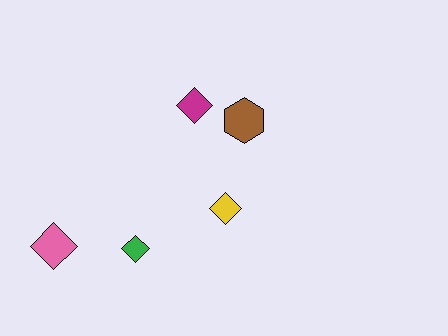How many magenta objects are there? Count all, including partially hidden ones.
There is 1 magenta object.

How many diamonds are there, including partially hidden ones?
There are 4 diamonds.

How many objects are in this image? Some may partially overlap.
There are 5 objects.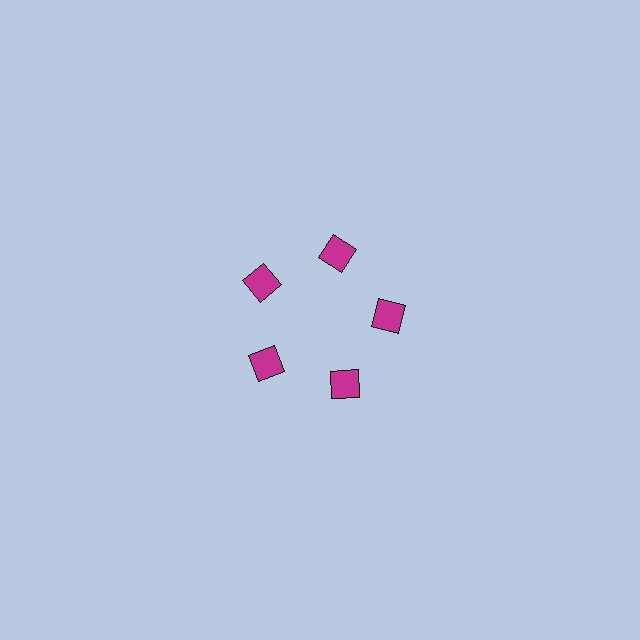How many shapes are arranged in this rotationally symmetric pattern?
There are 5 shapes, arranged in 5 groups of 1.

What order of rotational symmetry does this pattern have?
This pattern has 5-fold rotational symmetry.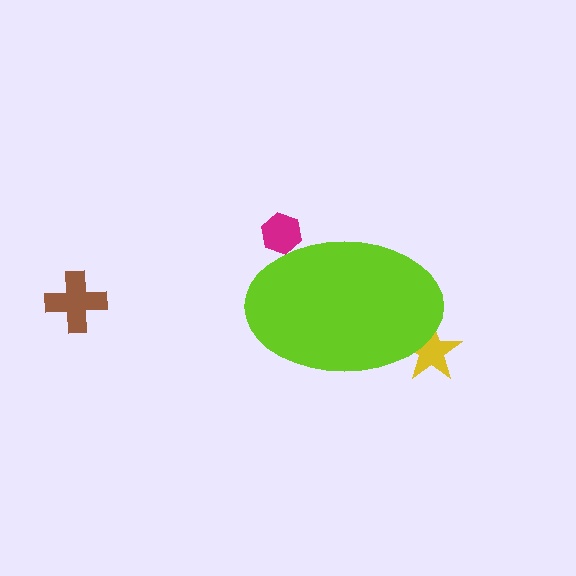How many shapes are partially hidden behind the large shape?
2 shapes are partially hidden.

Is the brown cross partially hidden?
No, the brown cross is fully visible.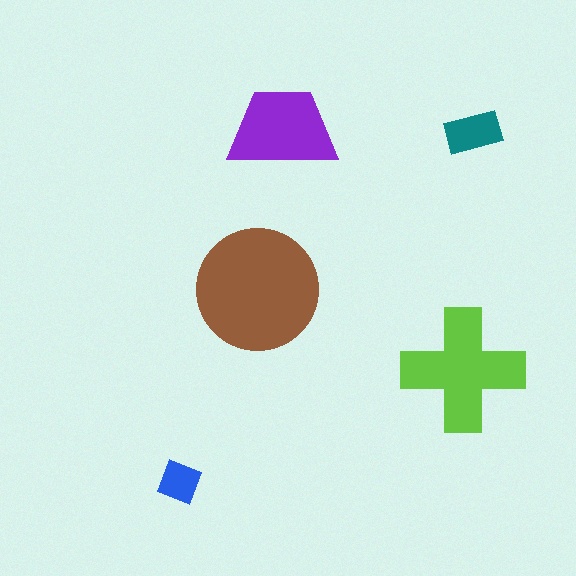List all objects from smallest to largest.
The blue diamond, the teal rectangle, the purple trapezoid, the lime cross, the brown circle.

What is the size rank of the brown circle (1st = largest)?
1st.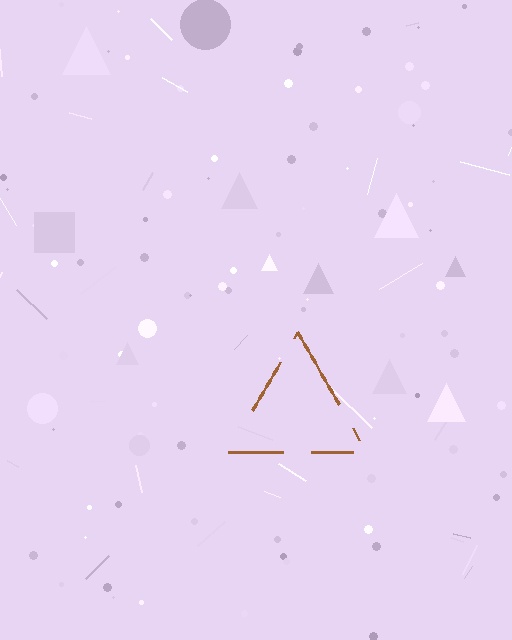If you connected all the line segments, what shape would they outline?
They would outline a triangle.